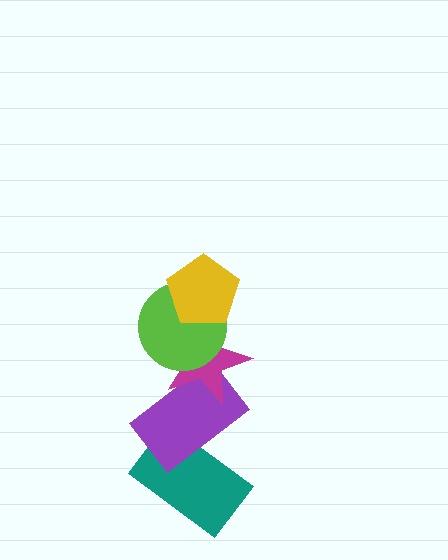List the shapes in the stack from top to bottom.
From top to bottom: the yellow pentagon, the lime circle, the magenta star, the purple rectangle, the teal rectangle.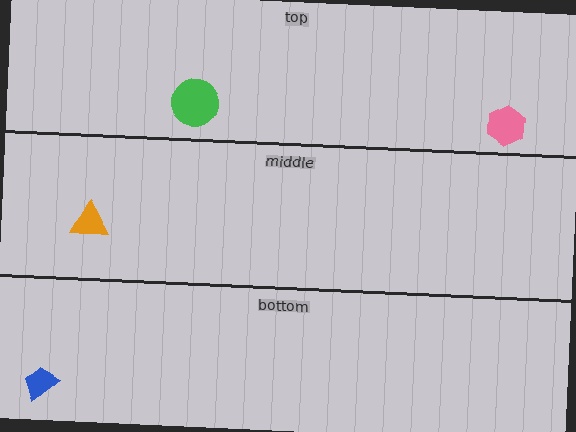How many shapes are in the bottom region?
1.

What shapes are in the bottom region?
The blue trapezoid.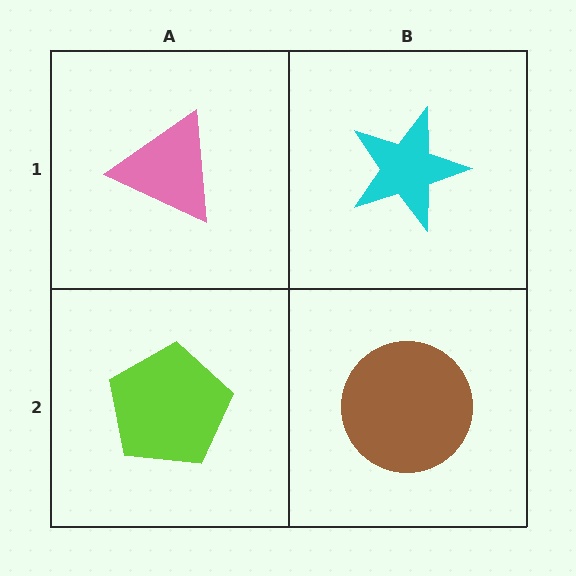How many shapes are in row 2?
2 shapes.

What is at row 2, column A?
A lime pentagon.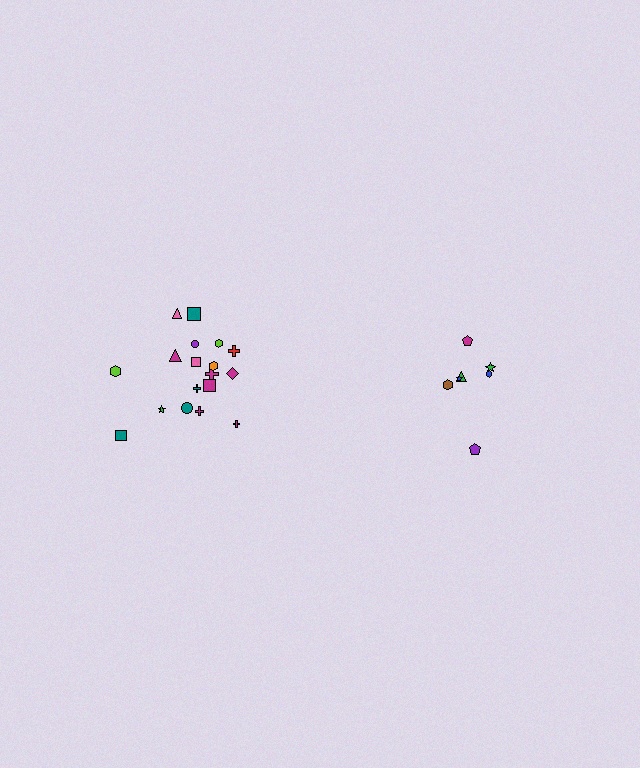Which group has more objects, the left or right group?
The left group.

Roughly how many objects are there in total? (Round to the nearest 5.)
Roughly 25 objects in total.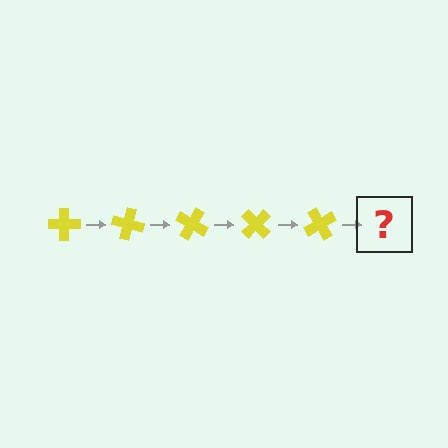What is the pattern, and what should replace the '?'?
The pattern is that the cross rotates 15 degrees each step. The '?' should be a yellow cross rotated 75 degrees.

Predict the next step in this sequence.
The next step is a yellow cross rotated 75 degrees.